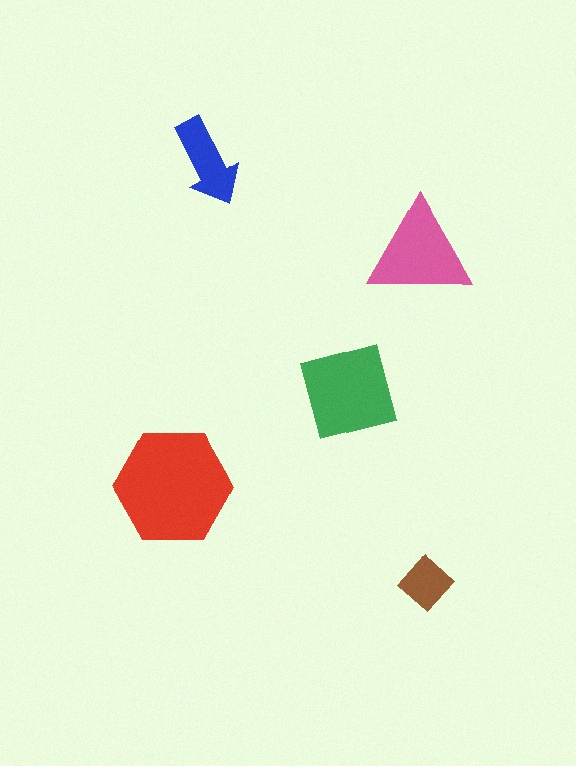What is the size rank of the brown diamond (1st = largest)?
5th.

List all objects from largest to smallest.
The red hexagon, the green square, the pink triangle, the blue arrow, the brown diamond.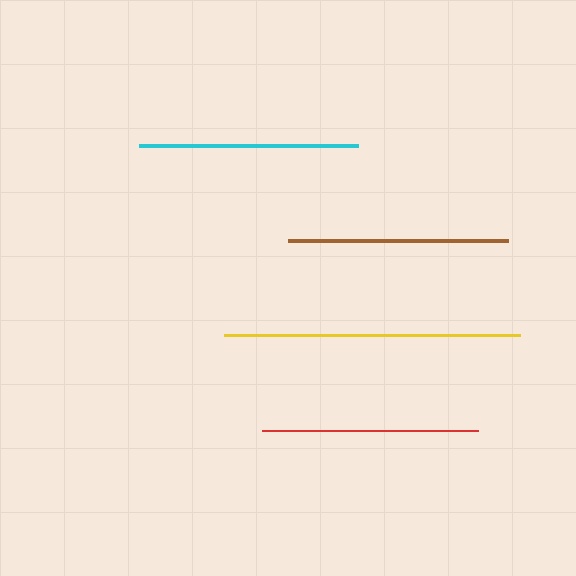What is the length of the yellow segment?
The yellow segment is approximately 296 pixels long.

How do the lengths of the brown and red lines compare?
The brown and red lines are approximately the same length.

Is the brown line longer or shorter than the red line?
The brown line is longer than the red line.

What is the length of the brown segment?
The brown segment is approximately 220 pixels long.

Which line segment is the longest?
The yellow line is the longest at approximately 296 pixels.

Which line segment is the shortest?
The red line is the shortest at approximately 216 pixels.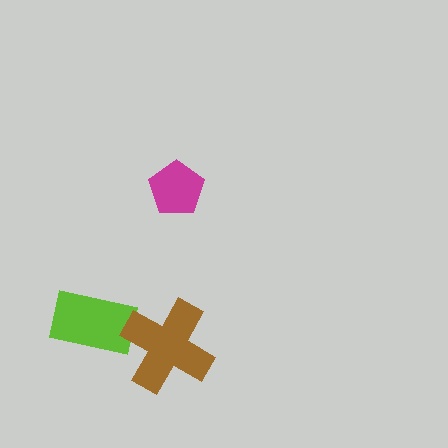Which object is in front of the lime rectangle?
The brown cross is in front of the lime rectangle.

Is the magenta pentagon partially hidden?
No, no other shape covers it.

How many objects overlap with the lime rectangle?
1 object overlaps with the lime rectangle.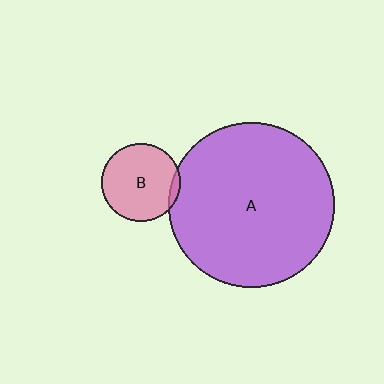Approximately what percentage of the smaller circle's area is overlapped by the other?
Approximately 5%.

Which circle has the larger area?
Circle A (purple).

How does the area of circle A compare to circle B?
Approximately 4.5 times.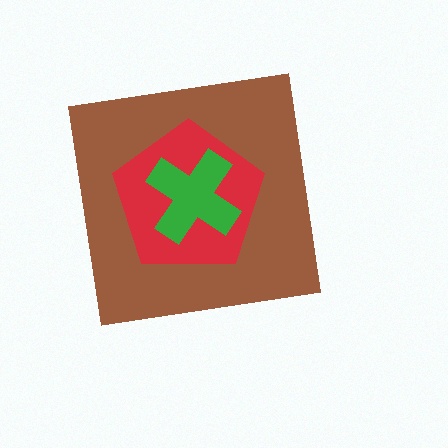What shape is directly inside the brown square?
The red pentagon.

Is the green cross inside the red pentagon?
Yes.